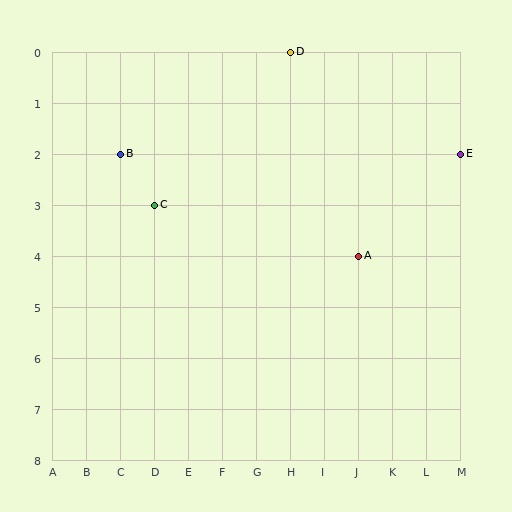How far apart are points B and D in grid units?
Points B and D are 5 columns and 2 rows apart (about 5.4 grid units diagonally).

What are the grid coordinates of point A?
Point A is at grid coordinates (J, 4).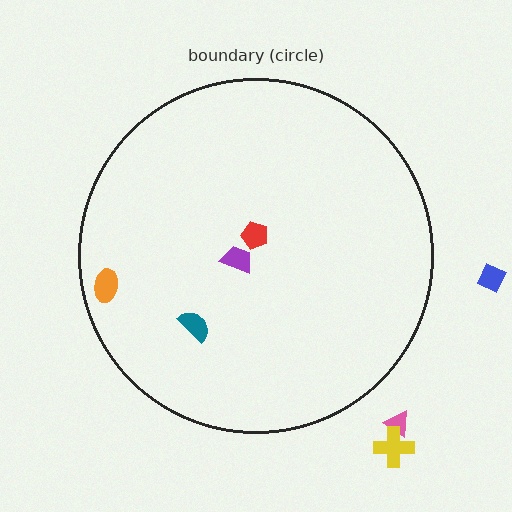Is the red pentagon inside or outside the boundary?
Inside.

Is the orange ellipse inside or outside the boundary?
Inside.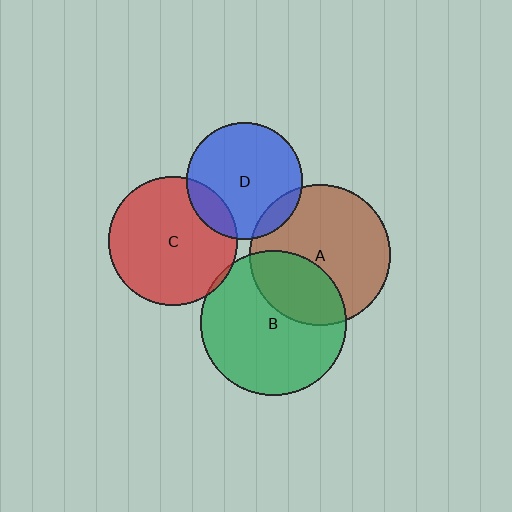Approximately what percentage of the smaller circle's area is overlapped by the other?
Approximately 10%.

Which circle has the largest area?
Circle B (green).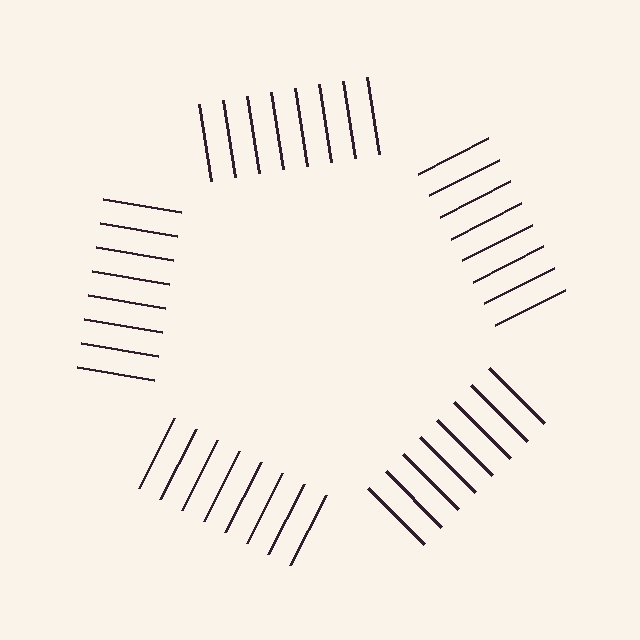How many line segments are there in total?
40 — 8 along each of the 5 edges.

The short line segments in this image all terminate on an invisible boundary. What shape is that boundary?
An illusory pentagon — the line segments terminate on its edges but no continuous stroke is drawn.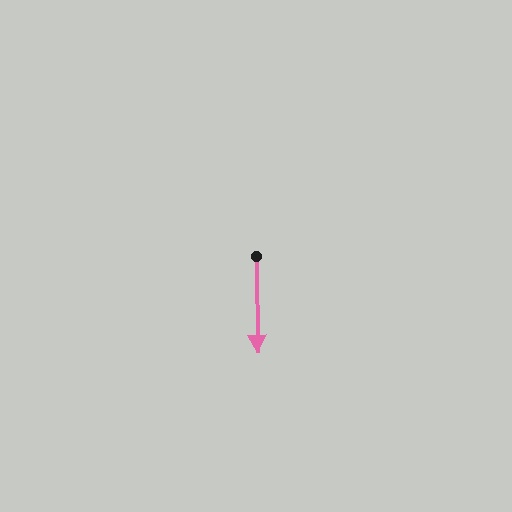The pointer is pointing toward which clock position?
Roughly 6 o'clock.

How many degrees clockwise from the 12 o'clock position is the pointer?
Approximately 179 degrees.